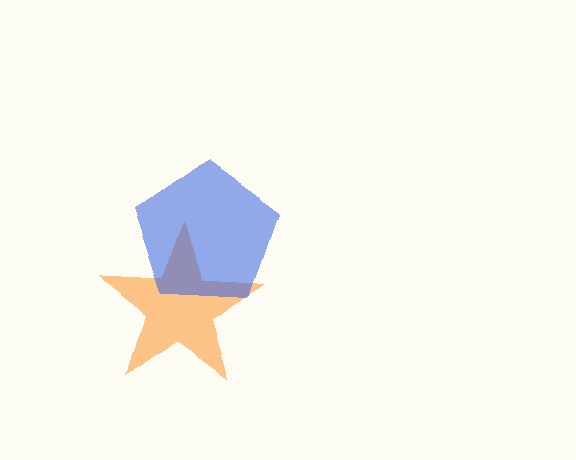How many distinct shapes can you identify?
There are 2 distinct shapes: an orange star, a blue pentagon.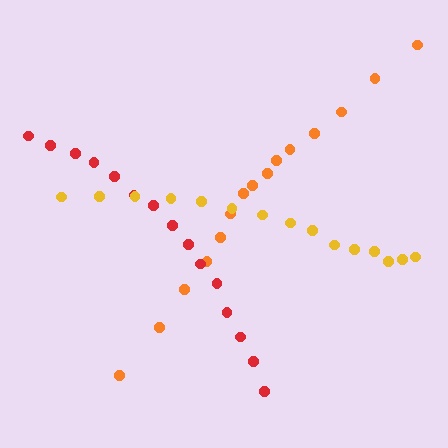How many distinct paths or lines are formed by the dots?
There are 3 distinct paths.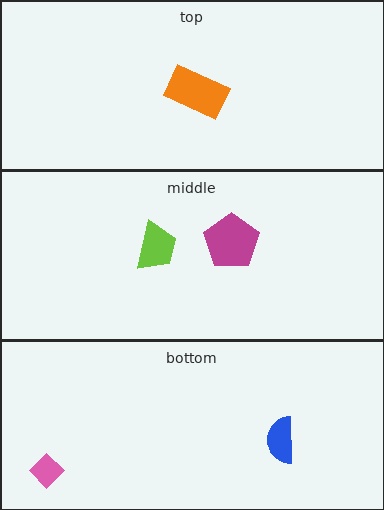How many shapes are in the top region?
1.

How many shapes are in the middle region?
2.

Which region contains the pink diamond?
The bottom region.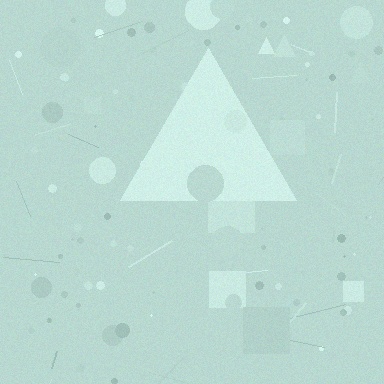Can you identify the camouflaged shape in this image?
The camouflaged shape is a triangle.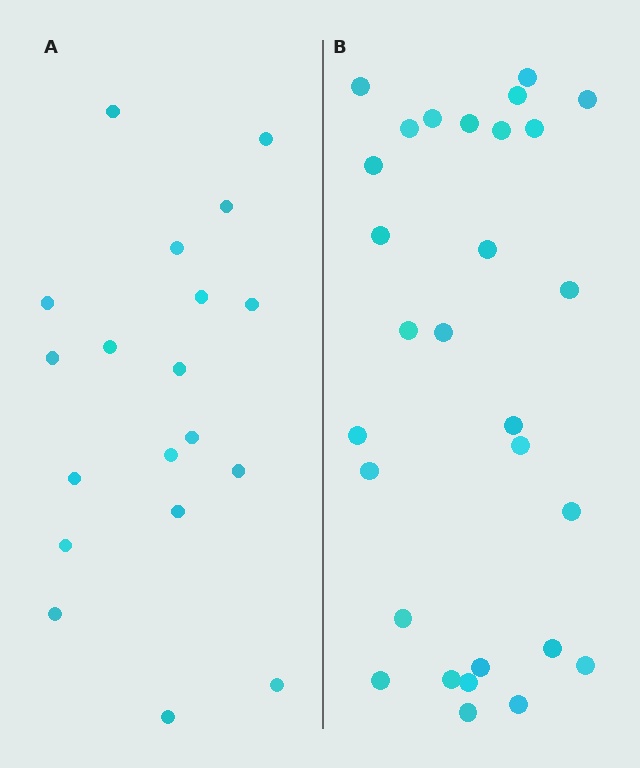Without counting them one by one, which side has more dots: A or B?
Region B (the right region) has more dots.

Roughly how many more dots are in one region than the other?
Region B has roughly 10 or so more dots than region A.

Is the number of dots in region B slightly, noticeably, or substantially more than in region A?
Region B has substantially more. The ratio is roughly 1.5 to 1.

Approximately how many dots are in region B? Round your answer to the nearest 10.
About 30 dots. (The exact count is 29, which rounds to 30.)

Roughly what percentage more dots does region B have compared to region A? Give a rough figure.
About 55% more.